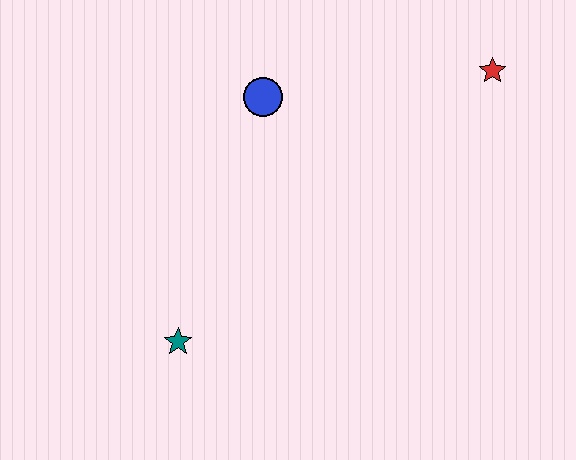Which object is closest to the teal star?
The blue circle is closest to the teal star.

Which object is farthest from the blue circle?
The teal star is farthest from the blue circle.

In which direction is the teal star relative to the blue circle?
The teal star is below the blue circle.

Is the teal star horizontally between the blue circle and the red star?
No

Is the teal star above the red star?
No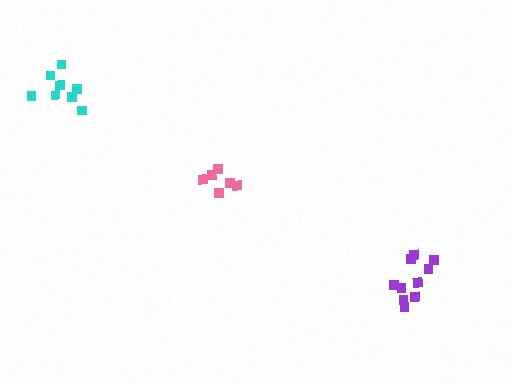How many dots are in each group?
Group 1: 8 dots, Group 2: 10 dots, Group 3: 6 dots (24 total).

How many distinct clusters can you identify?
There are 3 distinct clusters.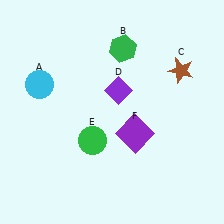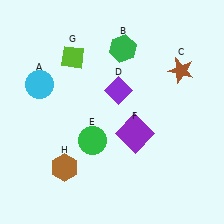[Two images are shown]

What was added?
A lime diamond (G), a brown hexagon (H) were added in Image 2.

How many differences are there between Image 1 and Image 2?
There are 2 differences between the two images.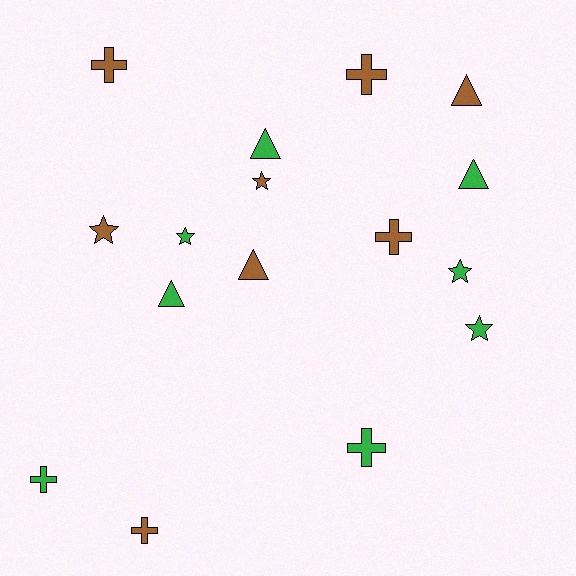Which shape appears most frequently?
Cross, with 6 objects.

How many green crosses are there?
There are 2 green crosses.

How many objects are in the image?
There are 16 objects.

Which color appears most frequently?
Green, with 8 objects.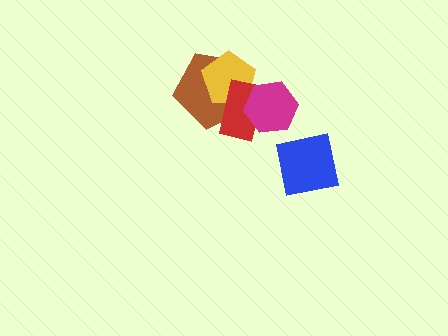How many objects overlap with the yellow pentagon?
3 objects overlap with the yellow pentagon.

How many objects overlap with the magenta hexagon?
3 objects overlap with the magenta hexagon.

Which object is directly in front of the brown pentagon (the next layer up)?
The yellow pentagon is directly in front of the brown pentagon.